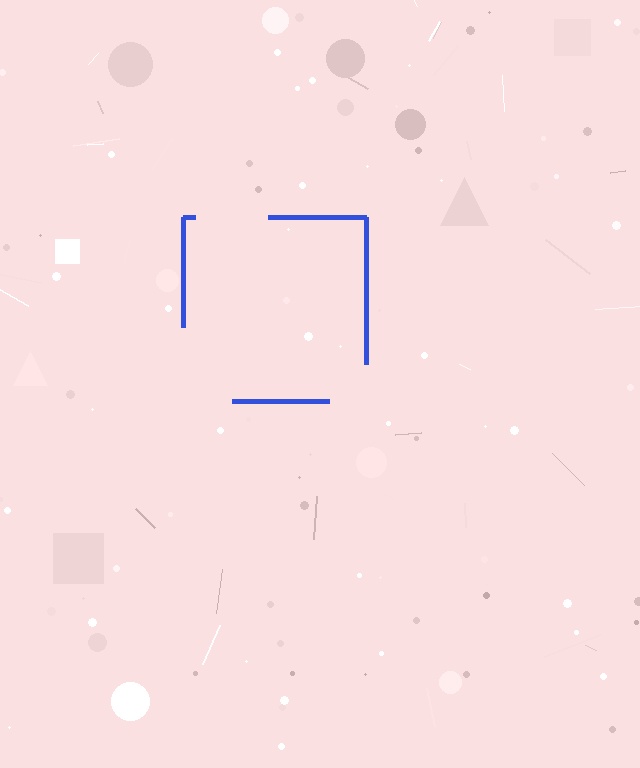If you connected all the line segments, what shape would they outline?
They would outline a square.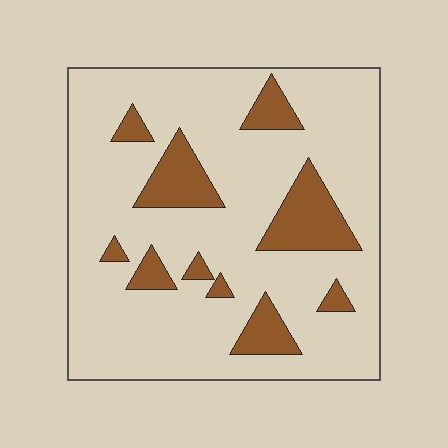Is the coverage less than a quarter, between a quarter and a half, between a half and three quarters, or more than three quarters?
Less than a quarter.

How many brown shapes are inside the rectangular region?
10.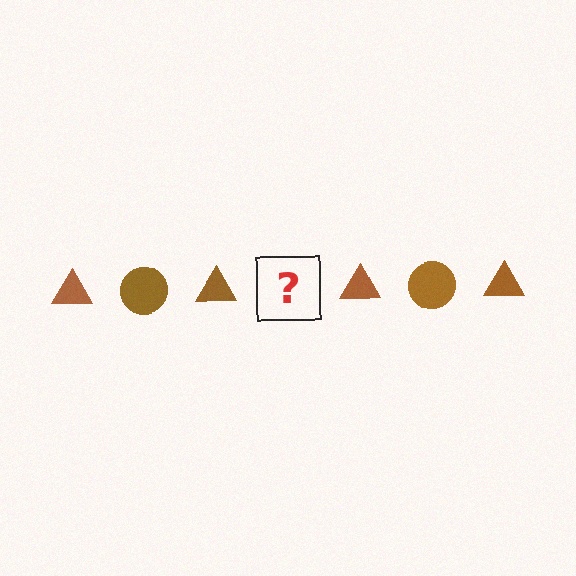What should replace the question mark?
The question mark should be replaced with a brown circle.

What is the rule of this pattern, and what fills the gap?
The rule is that the pattern cycles through triangle, circle shapes in brown. The gap should be filled with a brown circle.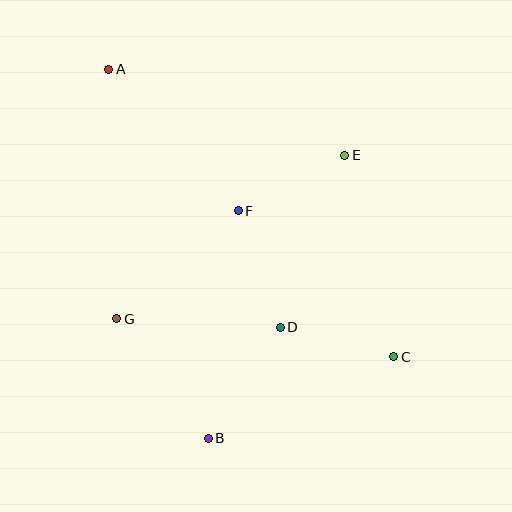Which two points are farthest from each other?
Points A and C are farthest from each other.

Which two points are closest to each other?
Points C and D are closest to each other.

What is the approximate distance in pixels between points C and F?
The distance between C and F is approximately 213 pixels.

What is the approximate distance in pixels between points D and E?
The distance between D and E is approximately 184 pixels.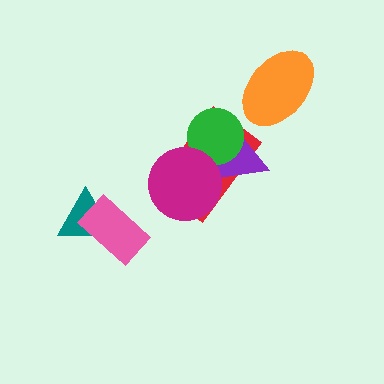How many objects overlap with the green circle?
3 objects overlap with the green circle.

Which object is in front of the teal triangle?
The pink rectangle is in front of the teal triangle.